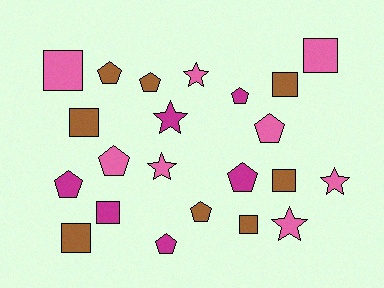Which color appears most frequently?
Brown, with 8 objects.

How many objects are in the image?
There are 22 objects.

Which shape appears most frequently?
Pentagon, with 9 objects.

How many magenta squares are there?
There is 1 magenta square.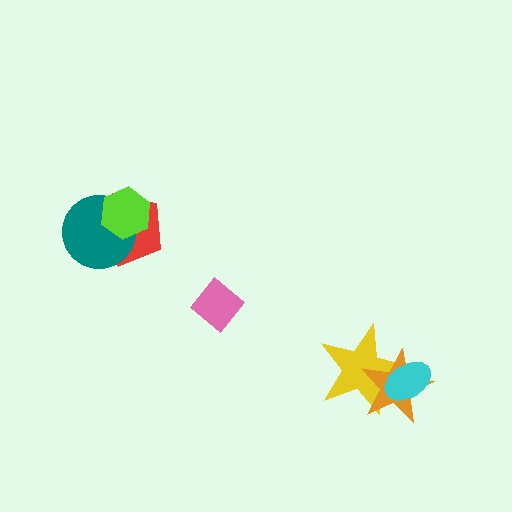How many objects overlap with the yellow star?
2 objects overlap with the yellow star.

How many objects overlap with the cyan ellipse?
2 objects overlap with the cyan ellipse.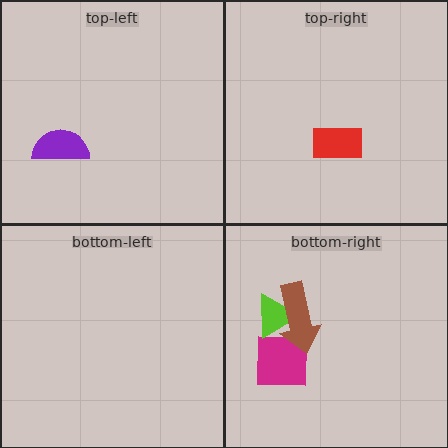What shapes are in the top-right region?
The red rectangle.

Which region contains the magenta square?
The bottom-right region.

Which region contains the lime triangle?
The bottom-right region.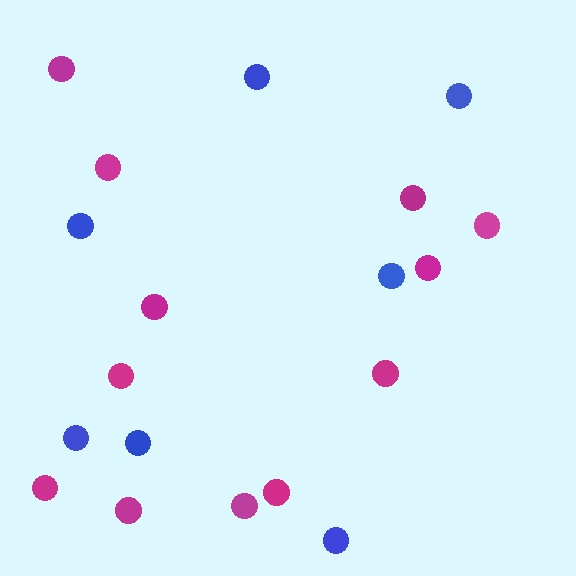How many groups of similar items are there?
There are 2 groups: one group of magenta circles (12) and one group of blue circles (7).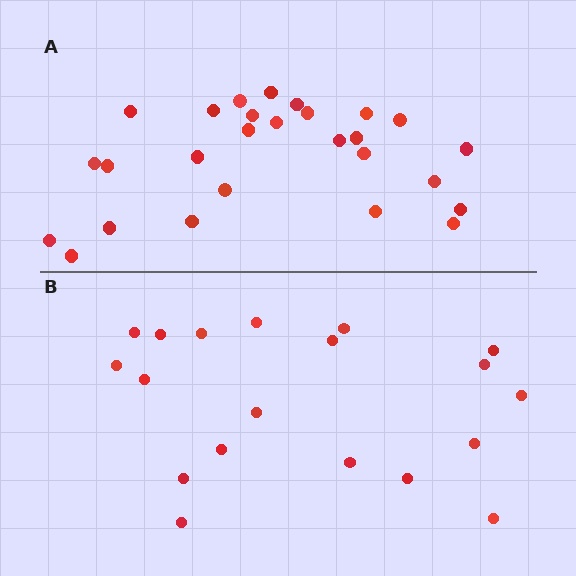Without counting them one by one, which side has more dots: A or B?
Region A (the top region) has more dots.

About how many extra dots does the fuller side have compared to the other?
Region A has roughly 8 or so more dots than region B.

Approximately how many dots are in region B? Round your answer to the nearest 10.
About 20 dots. (The exact count is 19, which rounds to 20.)